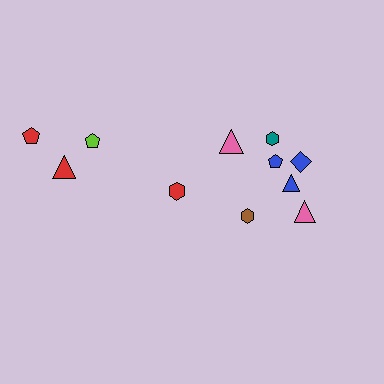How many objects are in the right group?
There are 7 objects.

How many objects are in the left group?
There are 4 objects.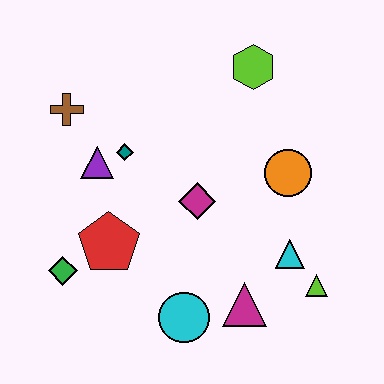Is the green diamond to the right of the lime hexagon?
No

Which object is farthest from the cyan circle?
The lime hexagon is farthest from the cyan circle.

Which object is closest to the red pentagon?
The green diamond is closest to the red pentagon.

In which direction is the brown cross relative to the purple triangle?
The brown cross is above the purple triangle.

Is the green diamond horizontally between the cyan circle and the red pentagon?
No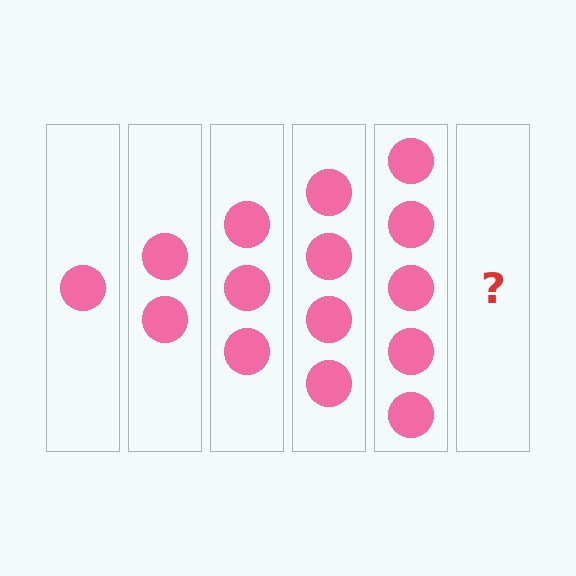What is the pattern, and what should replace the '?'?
The pattern is that each step adds one more circle. The '?' should be 6 circles.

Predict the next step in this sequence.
The next step is 6 circles.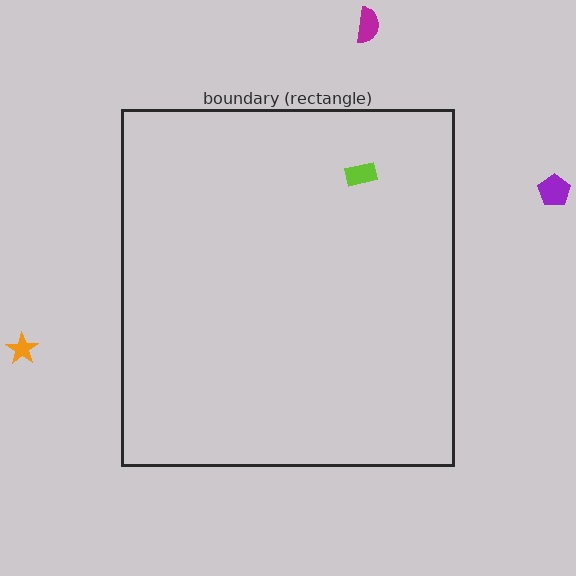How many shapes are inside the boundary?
1 inside, 3 outside.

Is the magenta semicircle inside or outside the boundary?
Outside.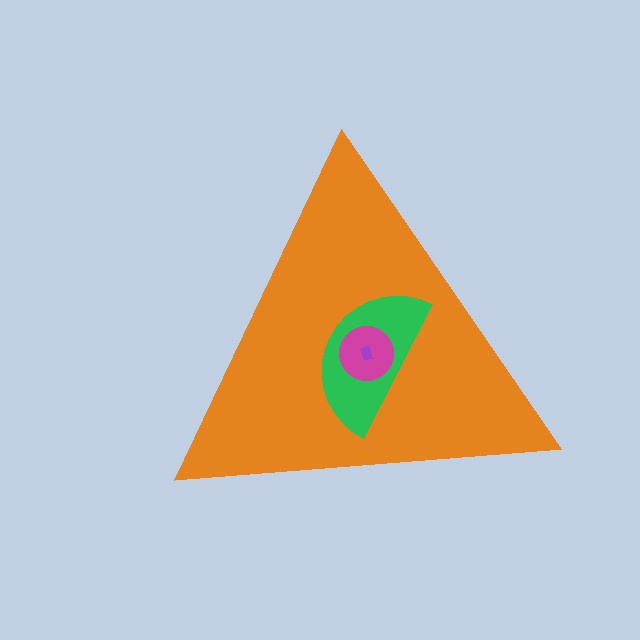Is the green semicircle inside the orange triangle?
Yes.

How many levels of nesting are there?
4.